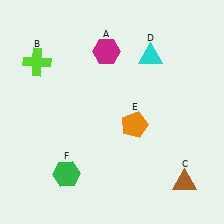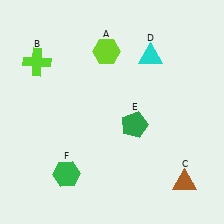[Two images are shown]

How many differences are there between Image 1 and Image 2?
There are 2 differences between the two images.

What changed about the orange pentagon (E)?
In Image 1, E is orange. In Image 2, it changed to green.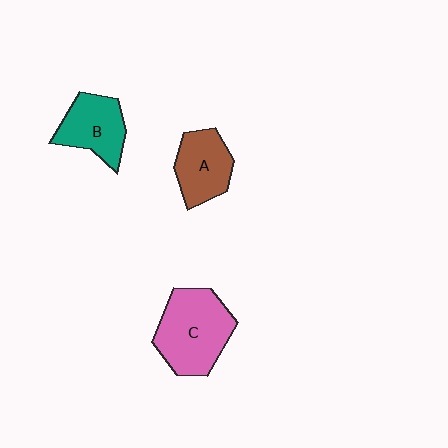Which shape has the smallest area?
Shape A (brown).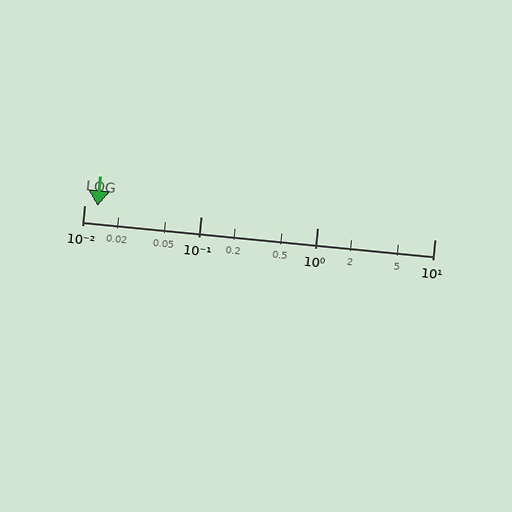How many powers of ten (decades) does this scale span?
The scale spans 3 decades, from 0.01 to 10.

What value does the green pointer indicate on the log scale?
The pointer indicates approximately 0.013.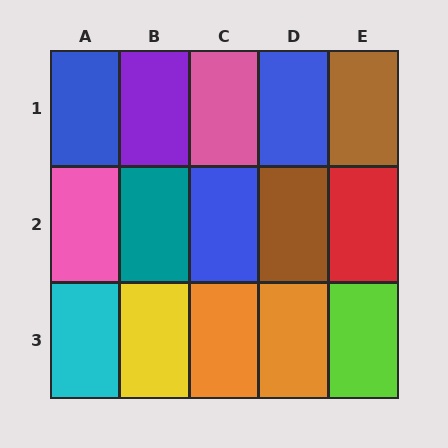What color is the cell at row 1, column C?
Pink.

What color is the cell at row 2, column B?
Teal.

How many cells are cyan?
1 cell is cyan.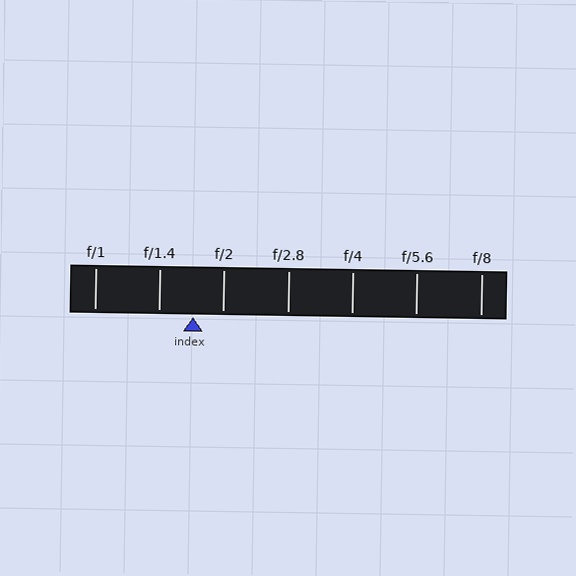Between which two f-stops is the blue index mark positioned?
The index mark is between f/1.4 and f/2.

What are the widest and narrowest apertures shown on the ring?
The widest aperture shown is f/1 and the narrowest is f/8.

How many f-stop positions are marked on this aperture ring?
There are 7 f-stop positions marked.